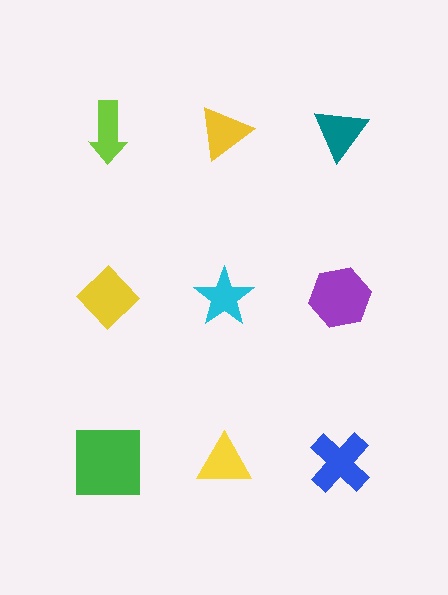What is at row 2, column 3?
A purple hexagon.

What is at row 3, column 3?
A blue cross.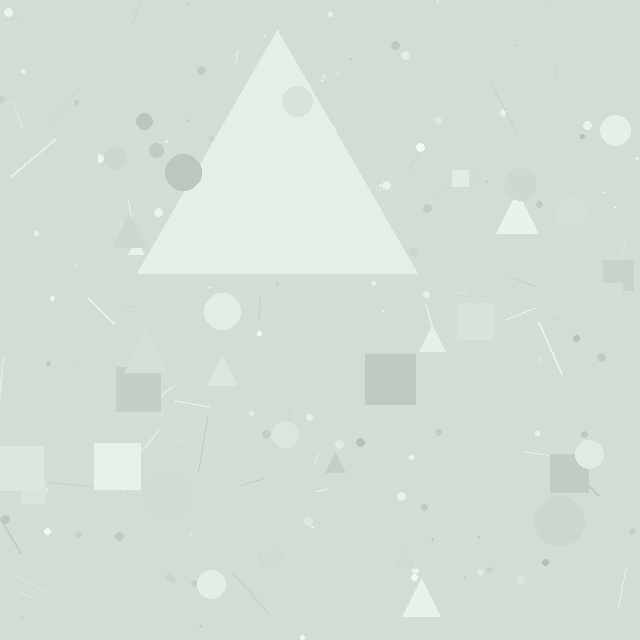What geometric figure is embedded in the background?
A triangle is embedded in the background.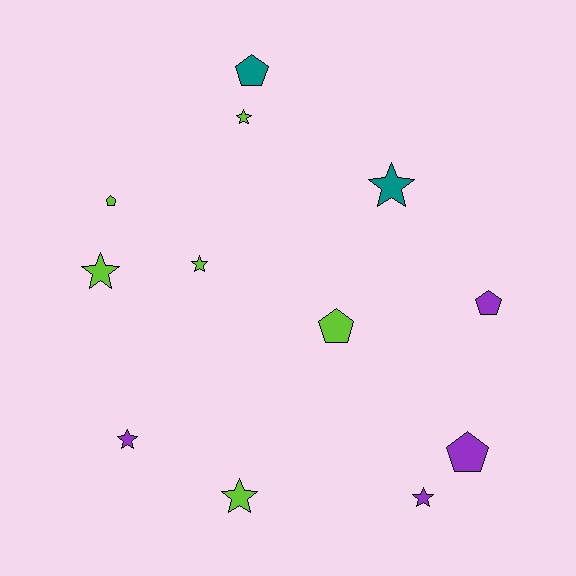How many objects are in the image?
There are 12 objects.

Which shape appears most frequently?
Star, with 7 objects.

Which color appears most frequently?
Lime, with 6 objects.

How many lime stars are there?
There are 4 lime stars.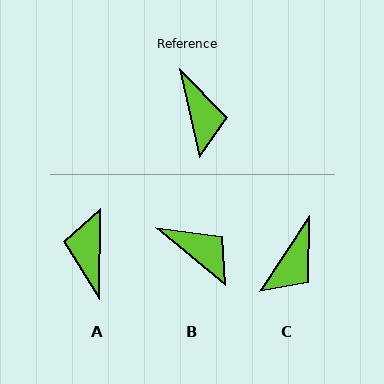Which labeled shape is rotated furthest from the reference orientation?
A, about 167 degrees away.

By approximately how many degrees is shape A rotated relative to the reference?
Approximately 167 degrees counter-clockwise.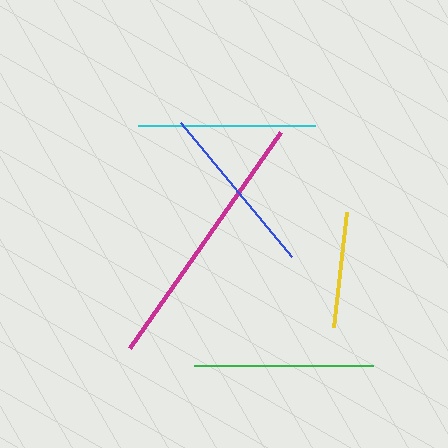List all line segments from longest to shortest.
From longest to shortest: magenta, green, cyan, blue, yellow.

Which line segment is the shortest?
The yellow line is the shortest at approximately 115 pixels.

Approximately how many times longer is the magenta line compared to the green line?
The magenta line is approximately 1.5 times the length of the green line.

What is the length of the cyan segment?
The cyan segment is approximately 176 pixels long.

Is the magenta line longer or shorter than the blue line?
The magenta line is longer than the blue line.